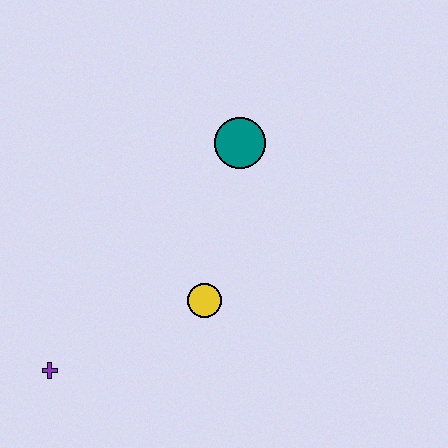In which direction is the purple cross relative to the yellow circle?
The purple cross is to the left of the yellow circle.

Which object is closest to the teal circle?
The yellow circle is closest to the teal circle.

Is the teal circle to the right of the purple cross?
Yes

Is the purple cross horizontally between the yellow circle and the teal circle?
No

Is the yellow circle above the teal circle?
No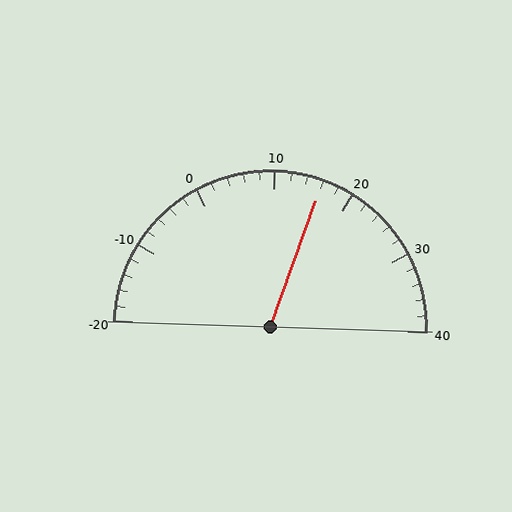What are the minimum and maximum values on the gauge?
The gauge ranges from -20 to 40.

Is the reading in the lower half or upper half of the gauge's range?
The reading is in the upper half of the range (-20 to 40).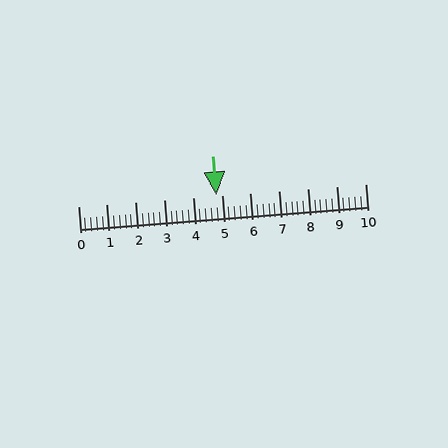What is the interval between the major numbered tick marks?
The major tick marks are spaced 1 units apart.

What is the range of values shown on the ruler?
The ruler shows values from 0 to 10.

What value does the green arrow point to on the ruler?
The green arrow points to approximately 4.8.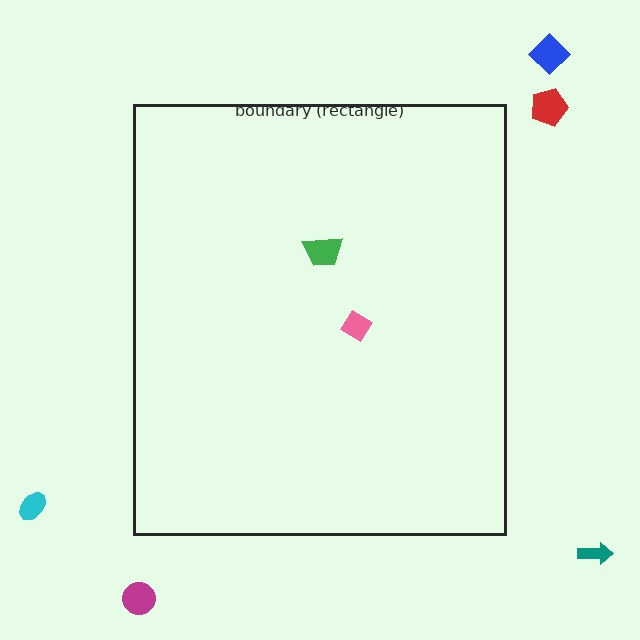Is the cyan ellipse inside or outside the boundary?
Outside.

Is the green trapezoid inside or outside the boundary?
Inside.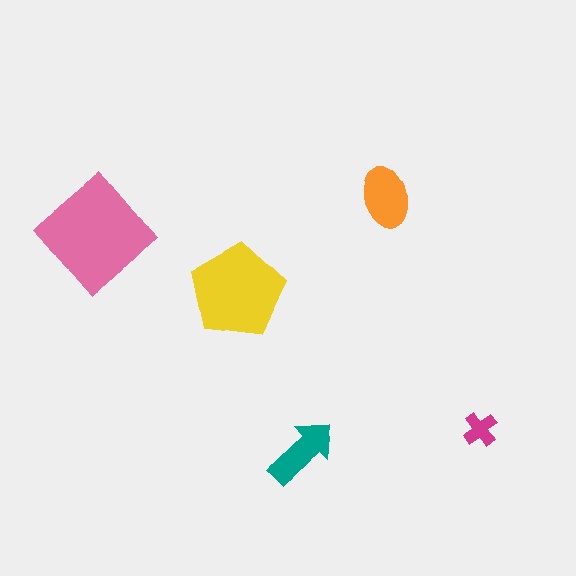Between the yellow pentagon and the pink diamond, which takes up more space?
The pink diamond.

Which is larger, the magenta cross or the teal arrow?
The teal arrow.